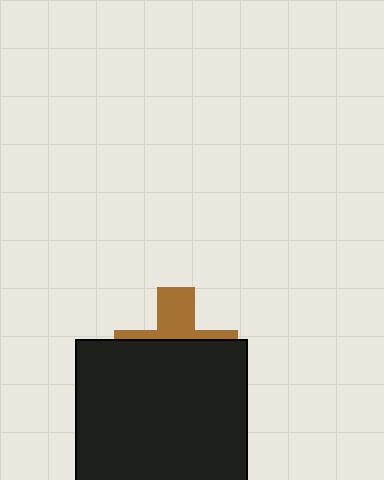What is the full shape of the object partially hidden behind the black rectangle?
The partially hidden object is a brown cross.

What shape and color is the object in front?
The object in front is a black rectangle.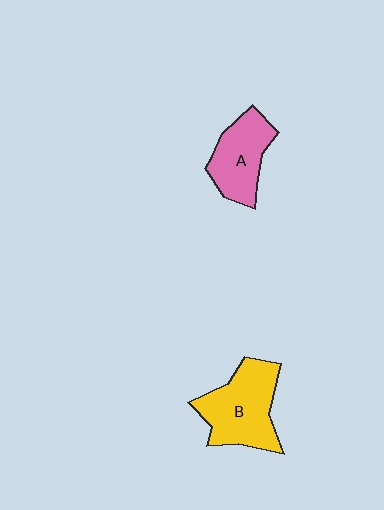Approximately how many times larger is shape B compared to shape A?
Approximately 1.3 times.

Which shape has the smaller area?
Shape A (pink).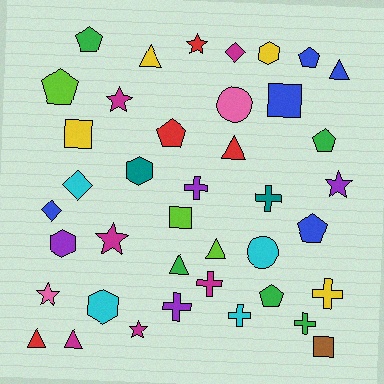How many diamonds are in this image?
There are 3 diamonds.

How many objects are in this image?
There are 40 objects.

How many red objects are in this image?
There are 4 red objects.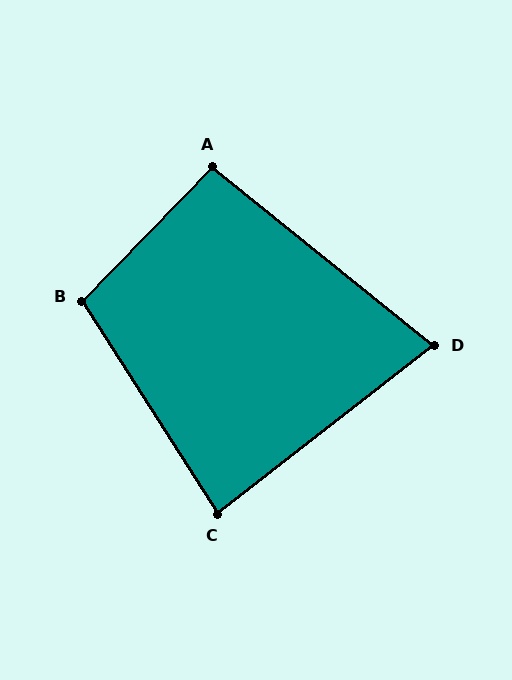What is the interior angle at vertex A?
Approximately 95 degrees (obtuse).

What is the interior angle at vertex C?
Approximately 85 degrees (acute).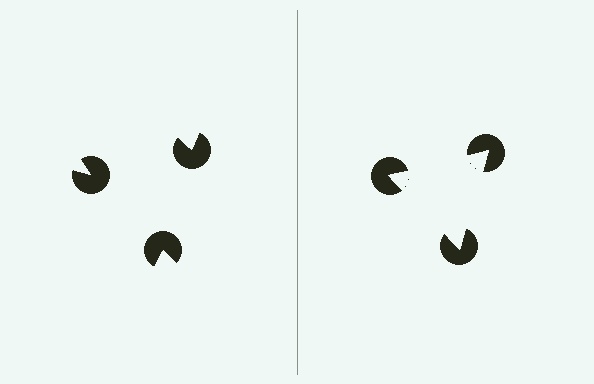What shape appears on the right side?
An illusory triangle.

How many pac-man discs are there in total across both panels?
6 — 3 on each side.